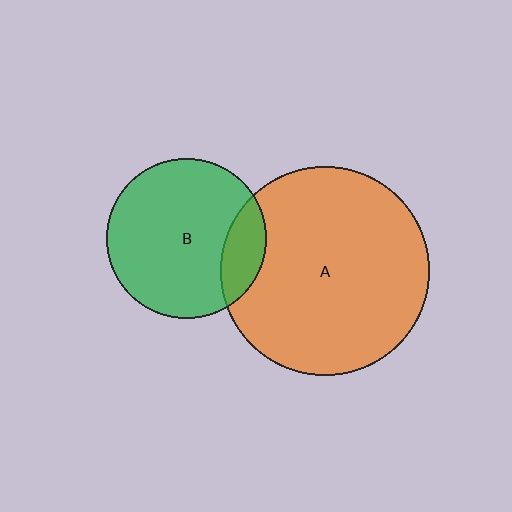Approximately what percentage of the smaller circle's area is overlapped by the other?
Approximately 15%.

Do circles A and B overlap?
Yes.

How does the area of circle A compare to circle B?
Approximately 1.7 times.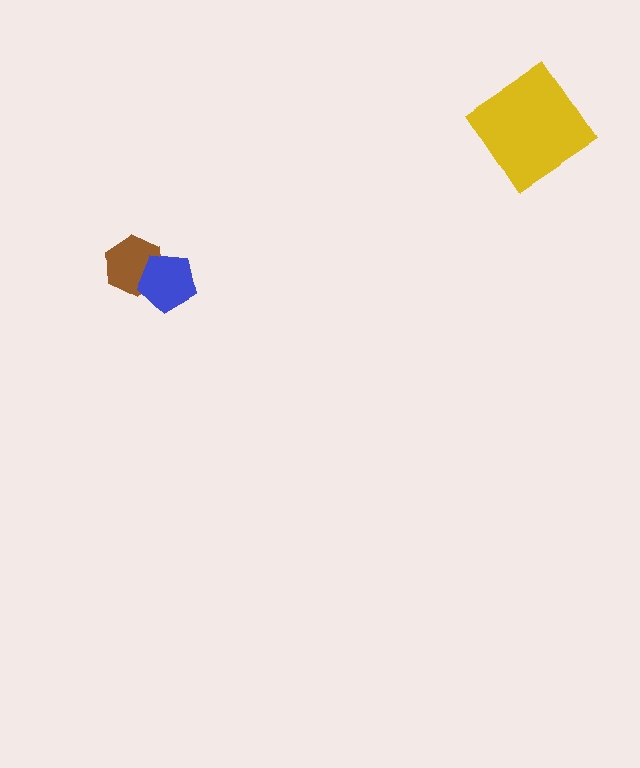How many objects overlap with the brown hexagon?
1 object overlaps with the brown hexagon.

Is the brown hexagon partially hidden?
Yes, it is partially covered by another shape.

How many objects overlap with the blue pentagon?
1 object overlaps with the blue pentagon.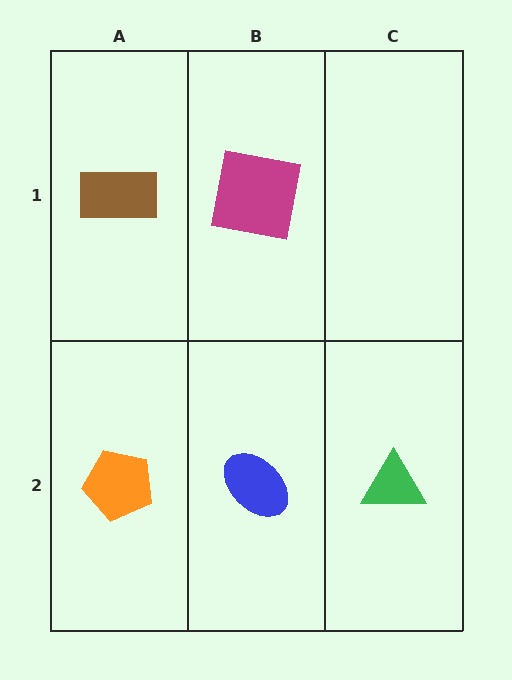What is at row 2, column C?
A green triangle.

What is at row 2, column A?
An orange pentagon.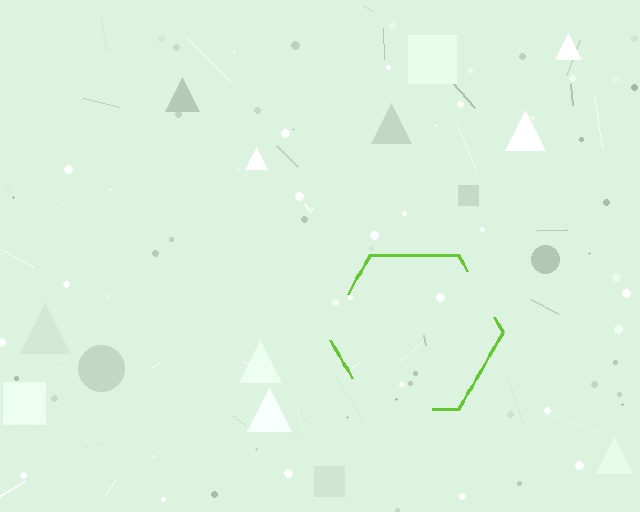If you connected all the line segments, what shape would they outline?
They would outline a hexagon.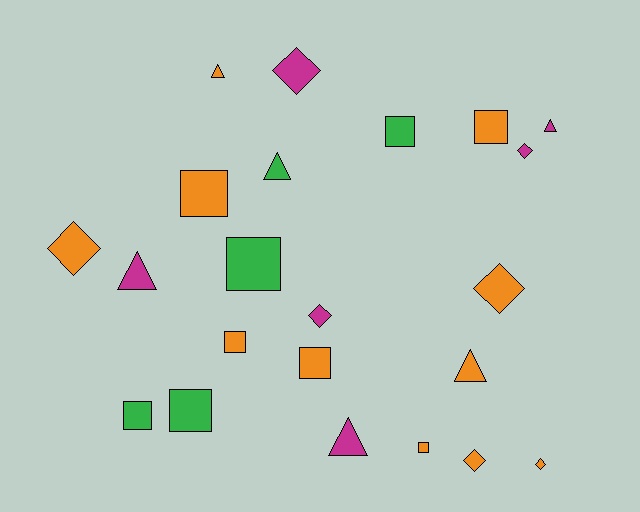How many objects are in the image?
There are 22 objects.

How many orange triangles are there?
There are 2 orange triangles.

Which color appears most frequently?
Orange, with 11 objects.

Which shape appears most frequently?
Square, with 9 objects.